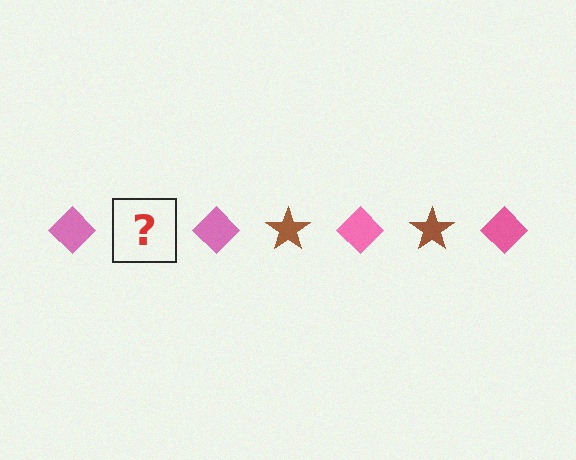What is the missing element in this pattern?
The missing element is a brown star.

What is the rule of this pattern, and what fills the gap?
The rule is that the pattern alternates between pink diamond and brown star. The gap should be filled with a brown star.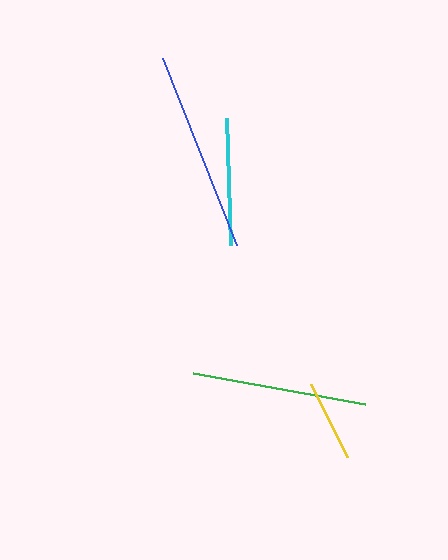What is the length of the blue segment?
The blue segment is approximately 201 pixels long.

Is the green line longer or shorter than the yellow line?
The green line is longer than the yellow line.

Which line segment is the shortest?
The yellow line is the shortest at approximately 82 pixels.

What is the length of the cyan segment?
The cyan segment is approximately 126 pixels long.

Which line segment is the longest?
The blue line is the longest at approximately 201 pixels.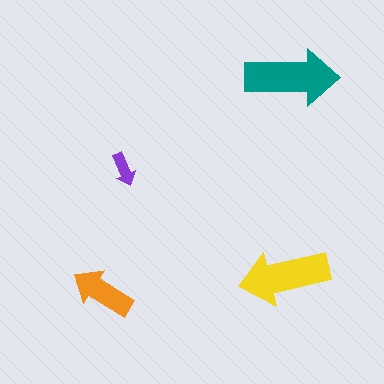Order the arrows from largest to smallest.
the teal one, the yellow one, the orange one, the purple one.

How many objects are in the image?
There are 4 objects in the image.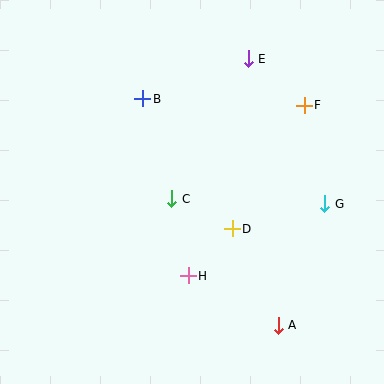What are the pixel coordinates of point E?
Point E is at (248, 59).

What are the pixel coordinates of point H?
Point H is at (188, 276).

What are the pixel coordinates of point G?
Point G is at (325, 204).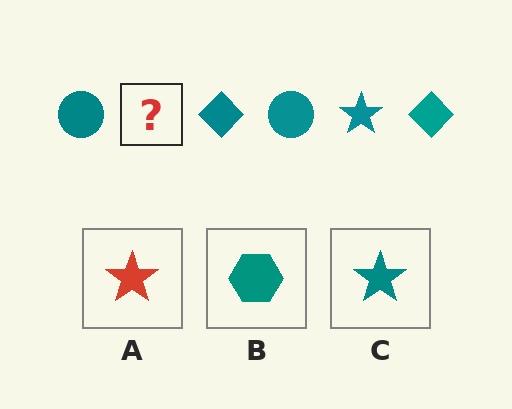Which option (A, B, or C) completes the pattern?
C.